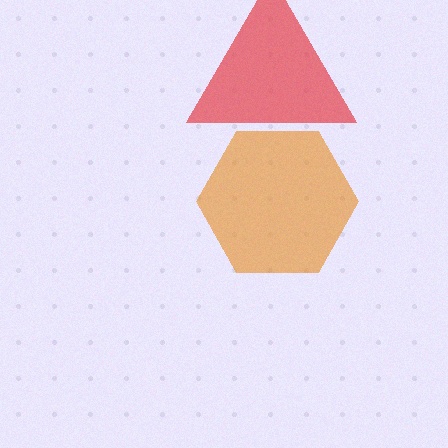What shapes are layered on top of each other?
The layered shapes are: an orange hexagon, a red triangle.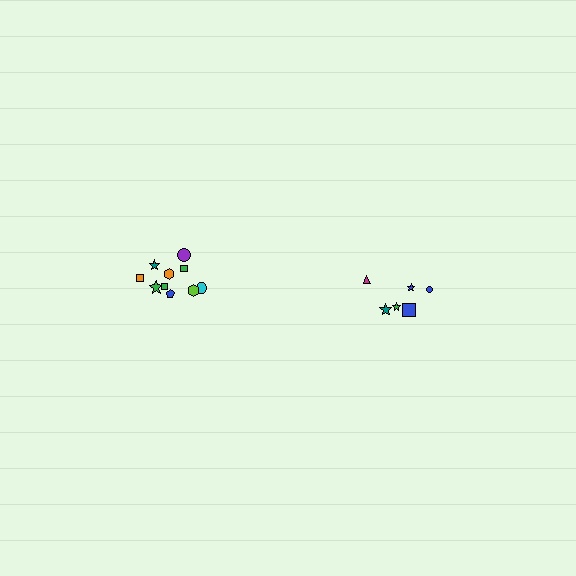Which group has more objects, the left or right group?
The left group.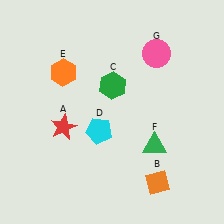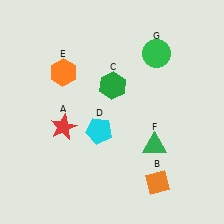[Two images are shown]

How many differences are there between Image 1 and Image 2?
There is 1 difference between the two images.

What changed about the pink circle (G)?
In Image 1, G is pink. In Image 2, it changed to green.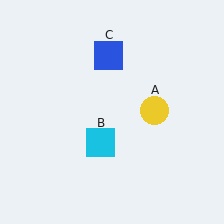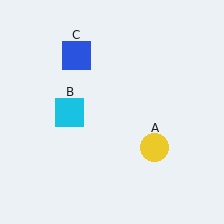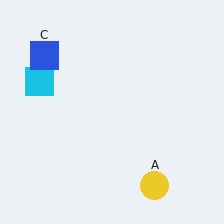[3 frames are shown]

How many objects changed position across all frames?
3 objects changed position: yellow circle (object A), cyan square (object B), blue square (object C).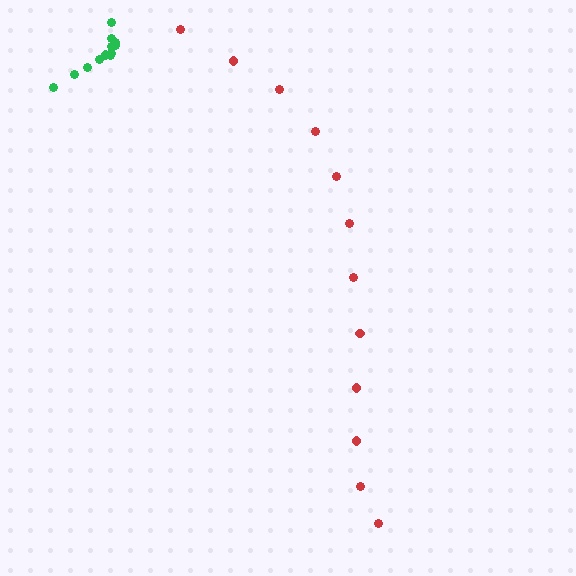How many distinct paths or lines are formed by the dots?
There are 2 distinct paths.